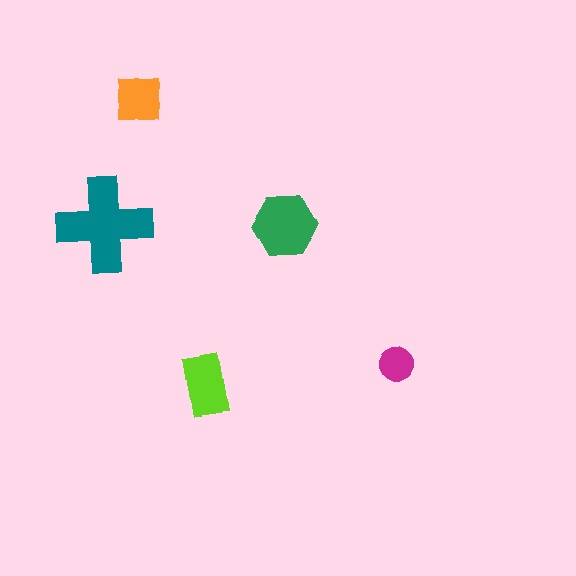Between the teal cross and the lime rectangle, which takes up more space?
The teal cross.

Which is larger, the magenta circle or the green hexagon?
The green hexagon.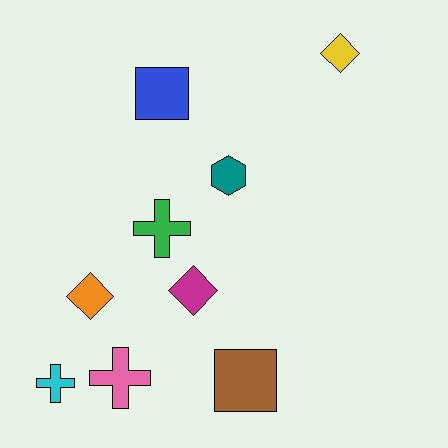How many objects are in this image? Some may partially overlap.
There are 9 objects.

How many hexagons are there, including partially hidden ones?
There is 1 hexagon.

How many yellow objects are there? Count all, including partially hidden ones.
There is 1 yellow object.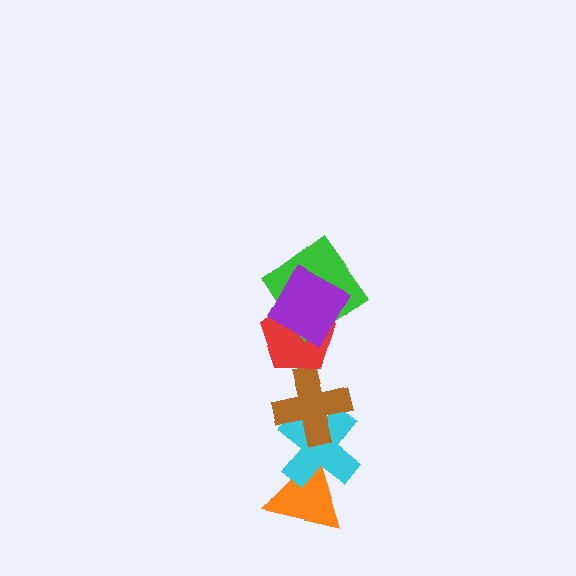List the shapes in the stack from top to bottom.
From top to bottom: the purple square, the green diamond, the red pentagon, the brown cross, the cyan cross, the orange triangle.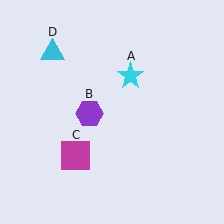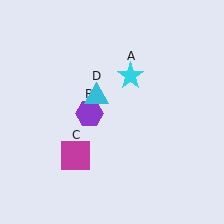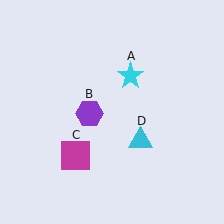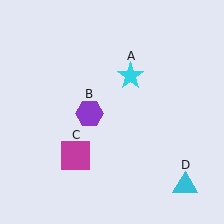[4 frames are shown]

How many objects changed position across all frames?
1 object changed position: cyan triangle (object D).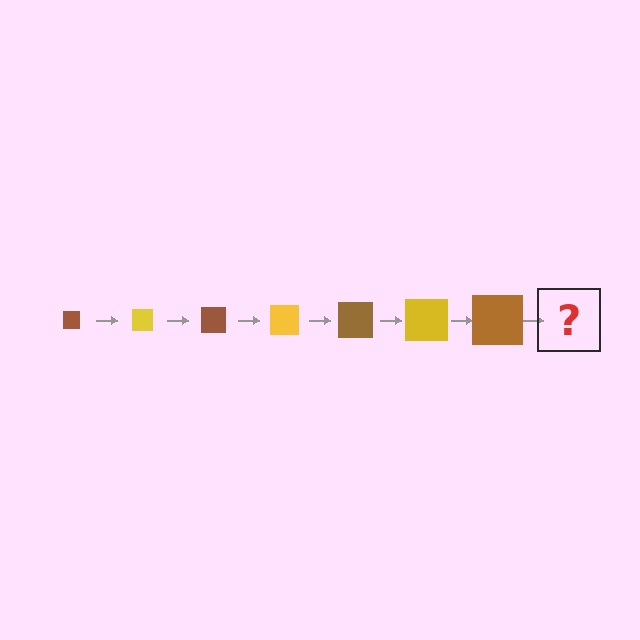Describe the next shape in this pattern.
It should be a yellow square, larger than the previous one.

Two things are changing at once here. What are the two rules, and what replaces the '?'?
The two rules are that the square grows larger each step and the color cycles through brown and yellow. The '?' should be a yellow square, larger than the previous one.